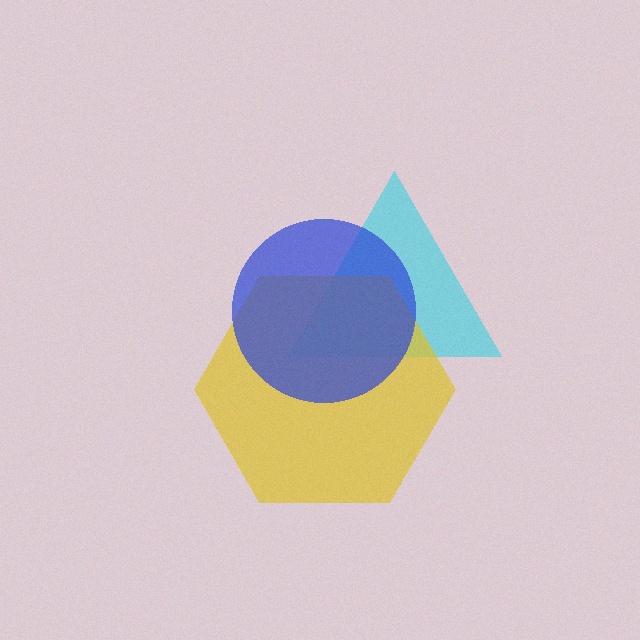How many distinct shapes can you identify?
There are 3 distinct shapes: a cyan triangle, a yellow hexagon, a blue circle.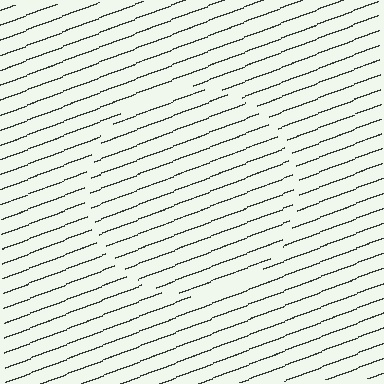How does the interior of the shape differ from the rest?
The interior of the shape contains the same grating, shifted by half a period — the contour is defined by the phase discontinuity where line-ends from the inner and outer gratings abut.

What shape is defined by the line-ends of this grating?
An illusory circle. The interior of the shape contains the same grating, shifted by half a period — the contour is defined by the phase discontinuity where line-ends from the inner and outer gratings abut.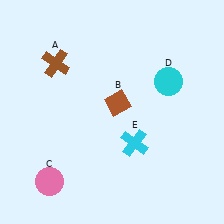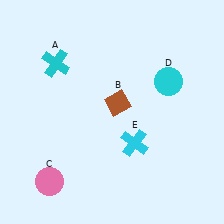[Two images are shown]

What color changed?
The cross (A) changed from brown in Image 1 to cyan in Image 2.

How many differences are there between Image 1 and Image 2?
There is 1 difference between the two images.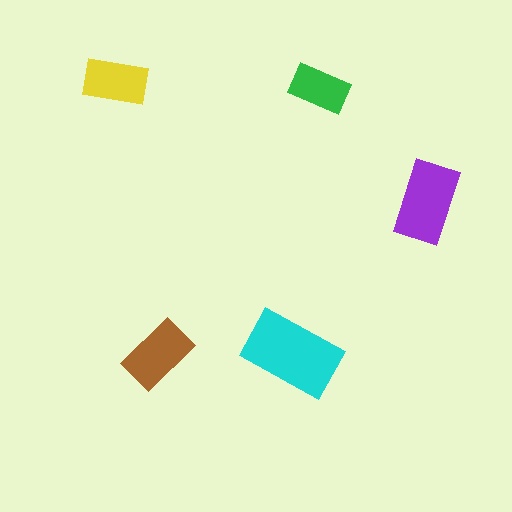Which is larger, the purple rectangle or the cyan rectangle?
The cyan one.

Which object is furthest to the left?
The yellow rectangle is leftmost.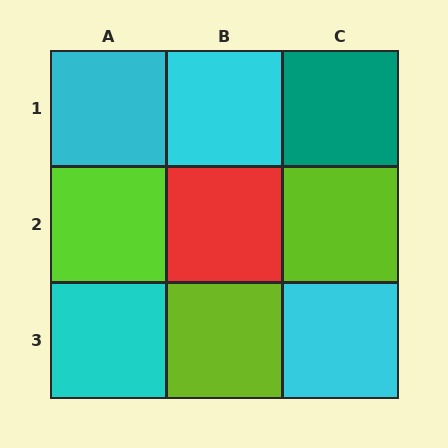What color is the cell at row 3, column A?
Cyan.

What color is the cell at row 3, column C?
Cyan.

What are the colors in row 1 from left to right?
Cyan, cyan, teal.